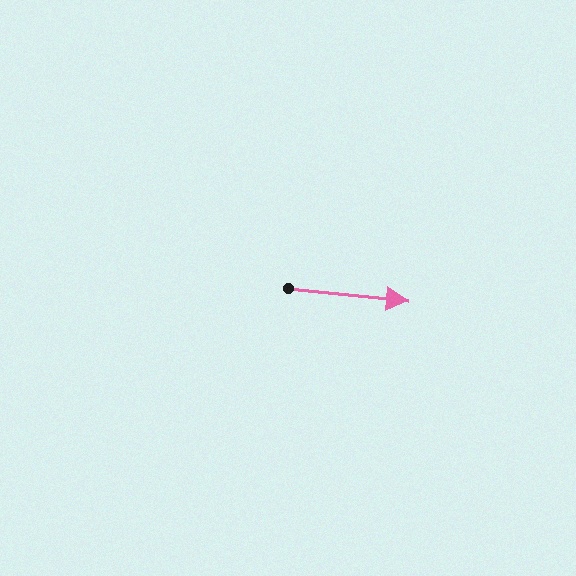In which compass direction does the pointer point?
East.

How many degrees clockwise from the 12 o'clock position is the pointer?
Approximately 96 degrees.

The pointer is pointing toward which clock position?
Roughly 3 o'clock.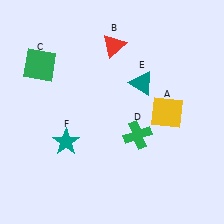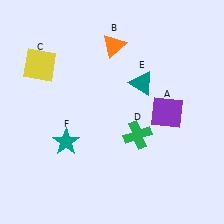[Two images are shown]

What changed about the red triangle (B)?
In Image 1, B is red. In Image 2, it changed to orange.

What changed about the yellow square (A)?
In Image 1, A is yellow. In Image 2, it changed to purple.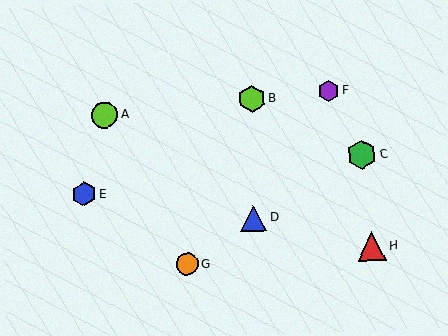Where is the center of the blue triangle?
The center of the blue triangle is at (254, 218).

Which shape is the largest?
The green hexagon (labeled C) is the largest.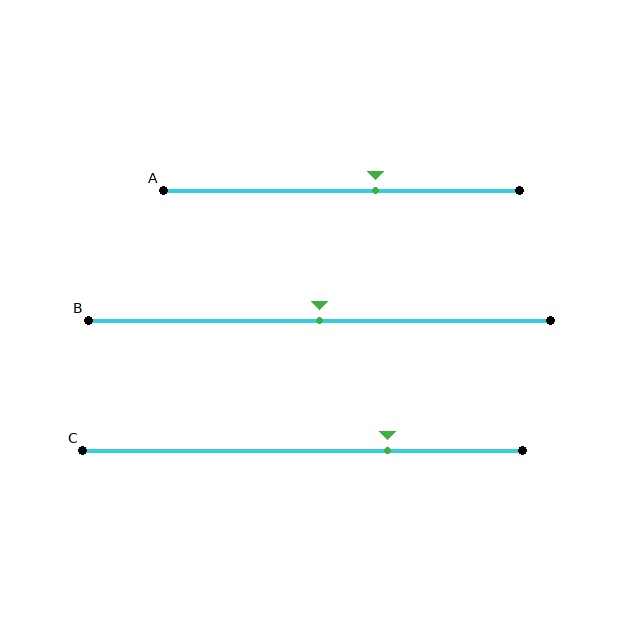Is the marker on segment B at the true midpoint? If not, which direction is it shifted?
Yes, the marker on segment B is at the true midpoint.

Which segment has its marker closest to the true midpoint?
Segment B has its marker closest to the true midpoint.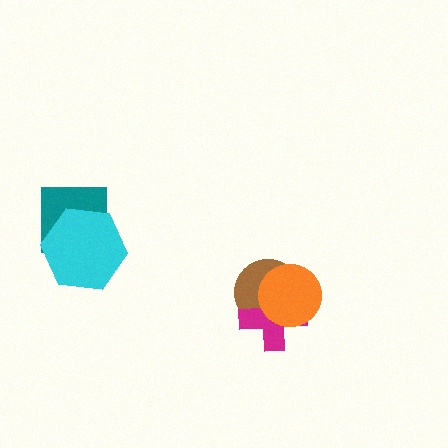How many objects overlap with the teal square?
1 object overlaps with the teal square.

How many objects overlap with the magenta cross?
2 objects overlap with the magenta cross.